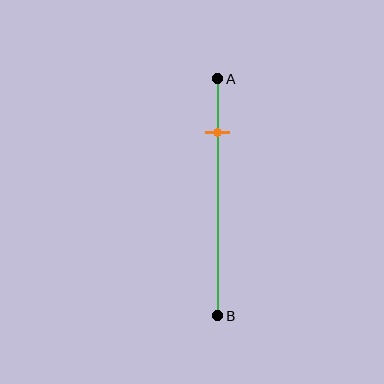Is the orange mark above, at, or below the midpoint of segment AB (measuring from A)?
The orange mark is above the midpoint of segment AB.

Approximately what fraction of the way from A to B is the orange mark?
The orange mark is approximately 25% of the way from A to B.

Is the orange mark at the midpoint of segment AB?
No, the mark is at about 25% from A, not at the 50% midpoint.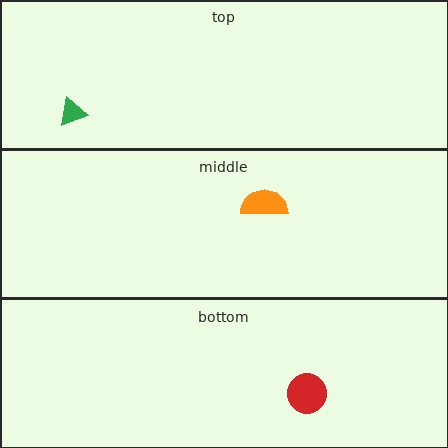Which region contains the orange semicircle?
The middle region.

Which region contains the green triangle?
The top region.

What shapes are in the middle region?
The orange semicircle.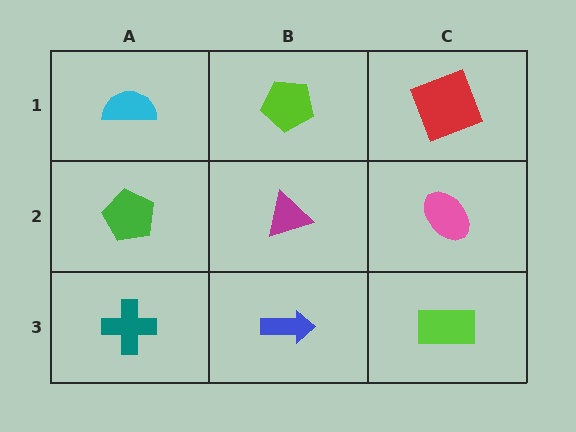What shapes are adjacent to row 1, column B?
A magenta triangle (row 2, column B), a cyan semicircle (row 1, column A), a red square (row 1, column C).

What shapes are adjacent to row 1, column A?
A green pentagon (row 2, column A), a lime pentagon (row 1, column B).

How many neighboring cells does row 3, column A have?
2.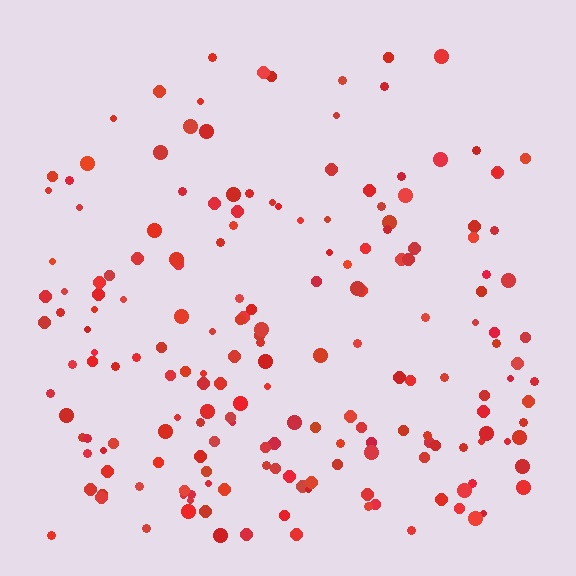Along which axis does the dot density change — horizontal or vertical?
Vertical.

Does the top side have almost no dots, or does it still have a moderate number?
Still a moderate number, just noticeably fewer than the bottom.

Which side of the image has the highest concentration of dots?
The bottom.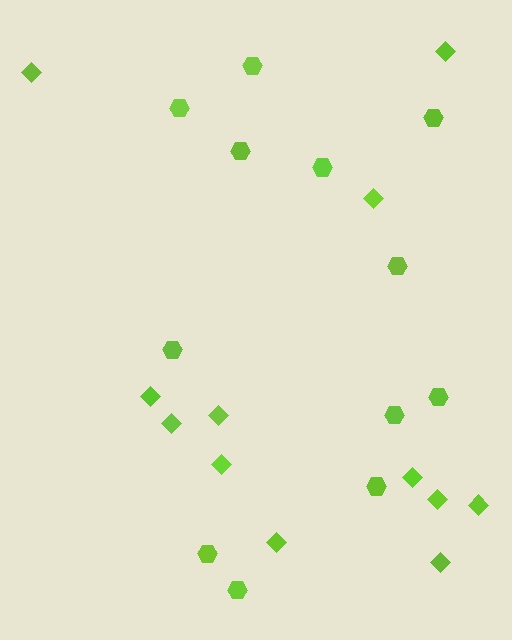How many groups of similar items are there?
There are 2 groups: one group of diamonds (12) and one group of hexagons (12).